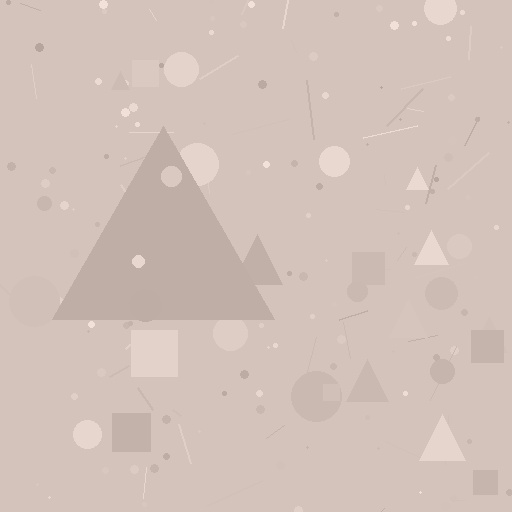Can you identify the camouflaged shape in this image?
The camouflaged shape is a triangle.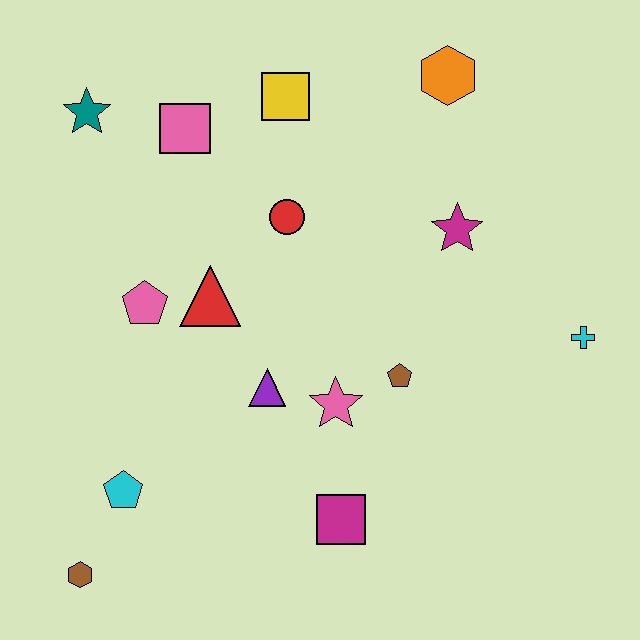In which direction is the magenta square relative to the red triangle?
The magenta square is below the red triangle.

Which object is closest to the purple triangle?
The pink star is closest to the purple triangle.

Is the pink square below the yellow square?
Yes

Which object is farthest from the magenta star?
The brown hexagon is farthest from the magenta star.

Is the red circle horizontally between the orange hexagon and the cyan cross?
No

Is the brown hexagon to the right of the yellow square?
No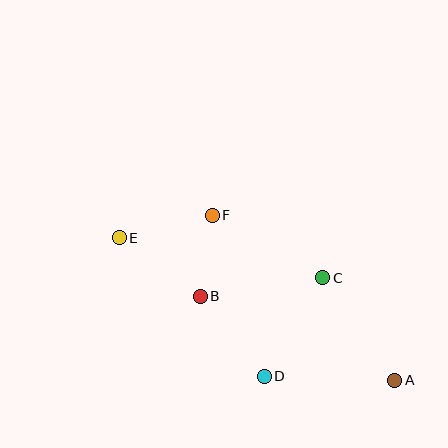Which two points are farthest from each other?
Points A and E are farthest from each other.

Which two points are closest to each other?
Points B and F are closest to each other.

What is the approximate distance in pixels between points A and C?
The distance between A and C is approximately 125 pixels.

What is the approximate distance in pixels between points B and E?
The distance between B and E is approximately 100 pixels.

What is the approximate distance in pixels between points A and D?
The distance between A and D is approximately 131 pixels.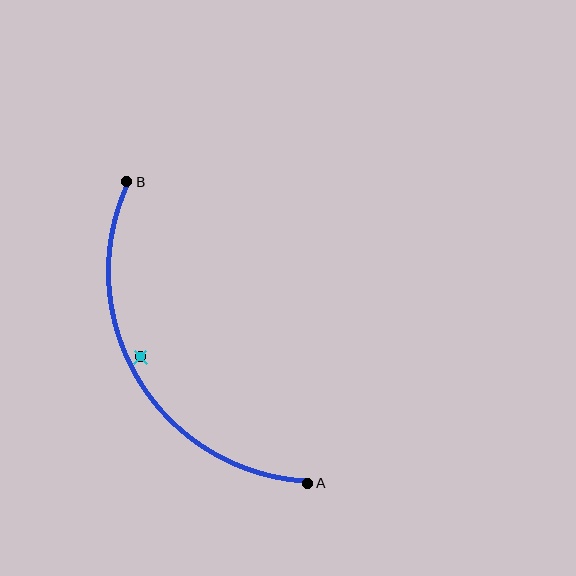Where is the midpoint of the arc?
The arc midpoint is the point on the curve farthest from the straight line joining A and B. It sits to the left of that line.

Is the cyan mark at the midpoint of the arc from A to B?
No — the cyan mark does not lie on the arc at all. It sits slightly inside the curve.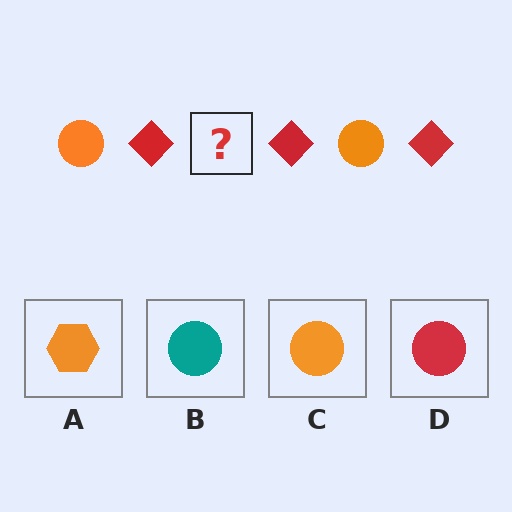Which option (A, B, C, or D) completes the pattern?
C.